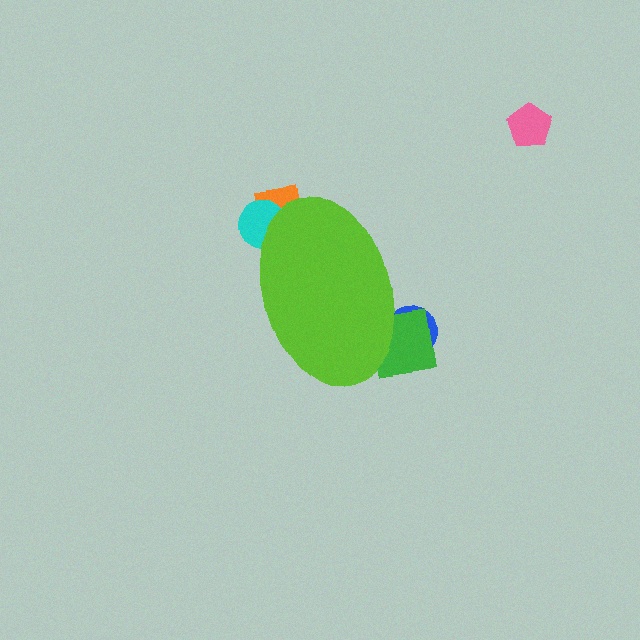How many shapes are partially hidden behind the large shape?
4 shapes are partially hidden.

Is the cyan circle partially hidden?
Yes, the cyan circle is partially hidden behind the lime ellipse.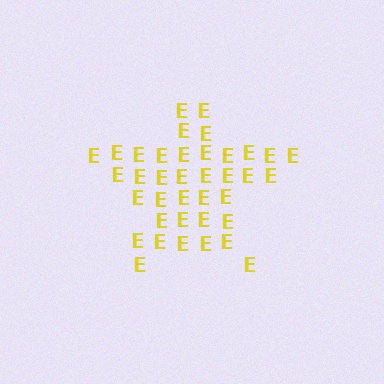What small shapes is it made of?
It is made of small letter E's.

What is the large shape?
The large shape is a star.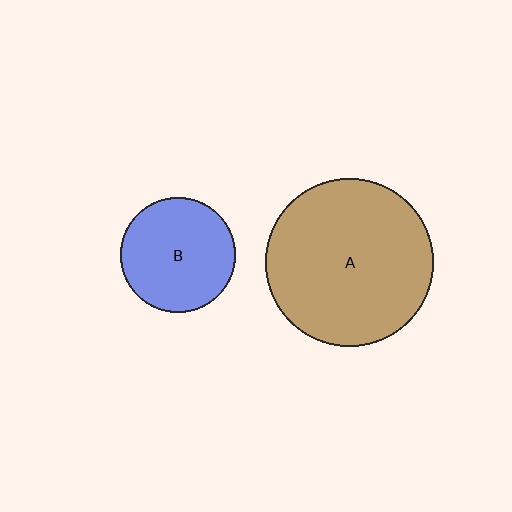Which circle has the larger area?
Circle A (brown).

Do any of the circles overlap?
No, none of the circles overlap.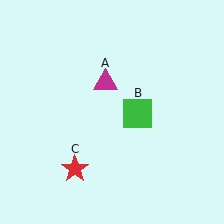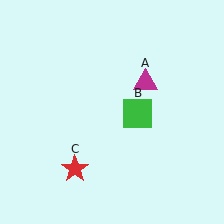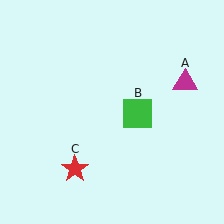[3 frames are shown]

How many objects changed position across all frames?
1 object changed position: magenta triangle (object A).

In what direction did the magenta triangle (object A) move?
The magenta triangle (object A) moved right.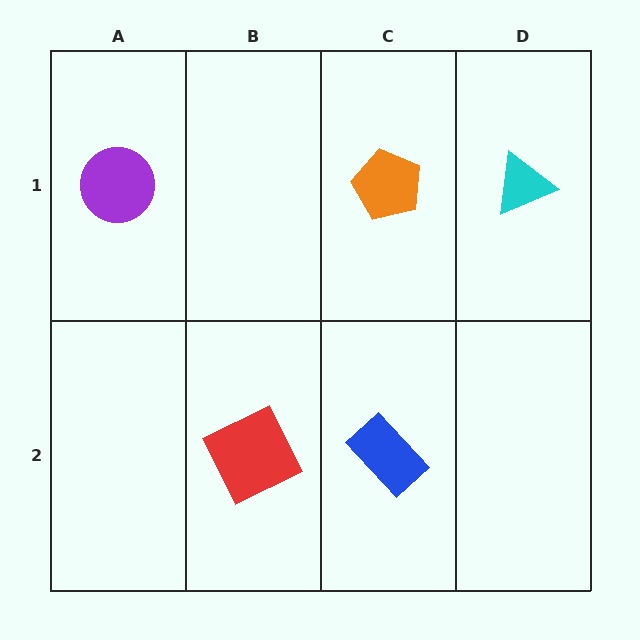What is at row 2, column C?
A blue rectangle.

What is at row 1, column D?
A cyan triangle.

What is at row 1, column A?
A purple circle.